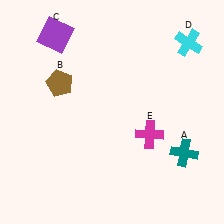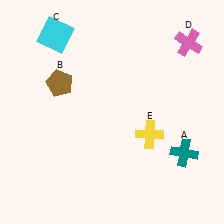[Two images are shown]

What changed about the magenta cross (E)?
In Image 1, E is magenta. In Image 2, it changed to yellow.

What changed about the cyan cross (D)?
In Image 1, D is cyan. In Image 2, it changed to pink.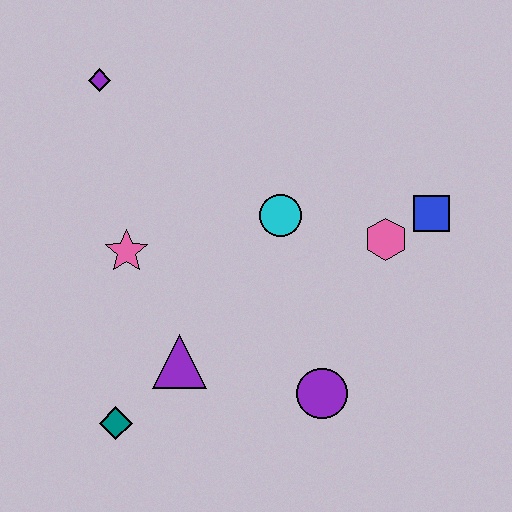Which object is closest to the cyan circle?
The pink hexagon is closest to the cyan circle.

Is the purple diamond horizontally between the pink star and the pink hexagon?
No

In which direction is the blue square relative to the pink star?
The blue square is to the right of the pink star.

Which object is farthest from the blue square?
The teal diamond is farthest from the blue square.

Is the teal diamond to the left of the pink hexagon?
Yes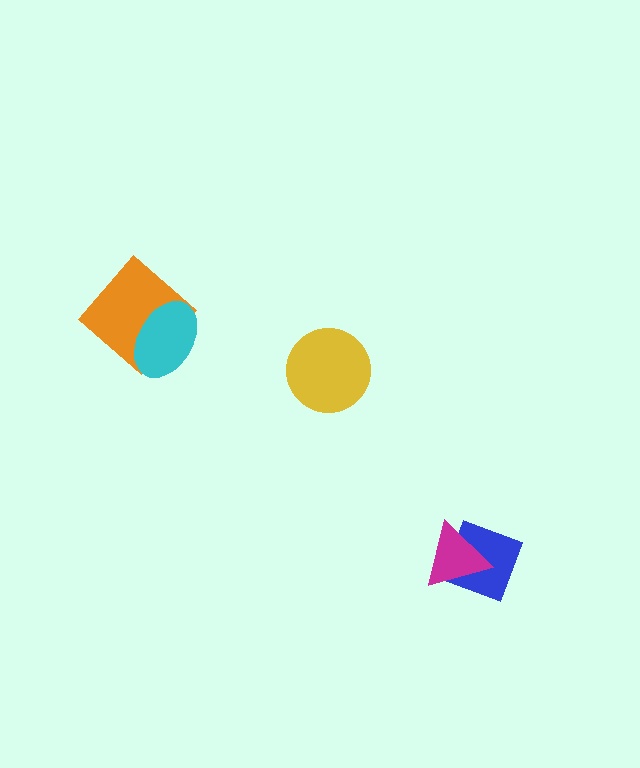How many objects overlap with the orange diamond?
1 object overlaps with the orange diamond.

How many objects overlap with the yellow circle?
0 objects overlap with the yellow circle.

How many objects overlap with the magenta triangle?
1 object overlaps with the magenta triangle.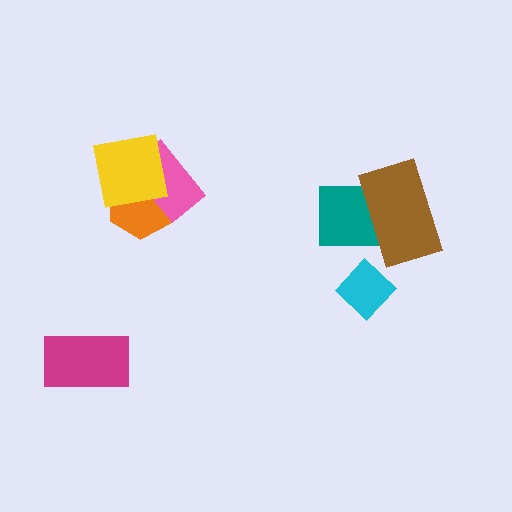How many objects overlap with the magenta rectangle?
0 objects overlap with the magenta rectangle.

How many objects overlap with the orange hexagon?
2 objects overlap with the orange hexagon.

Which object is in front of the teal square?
The brown rectangle is in front of the teal square.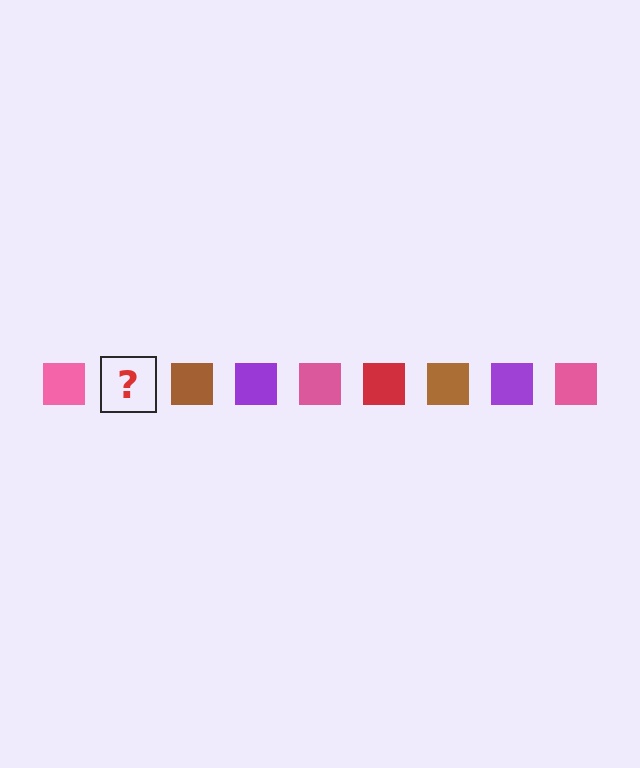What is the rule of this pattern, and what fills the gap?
The rule is that the pattern cycles through pink, red, brown, purple squares. The gap should be filled with a red square.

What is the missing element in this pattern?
The missing element is a red square.